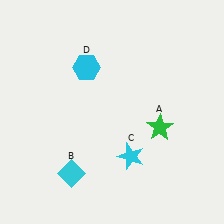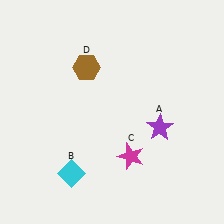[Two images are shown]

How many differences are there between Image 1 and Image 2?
There are 3 differences between the two images.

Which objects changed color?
A changed from green to purple. C changed from cyan to magenta. D changed from cyan to brown.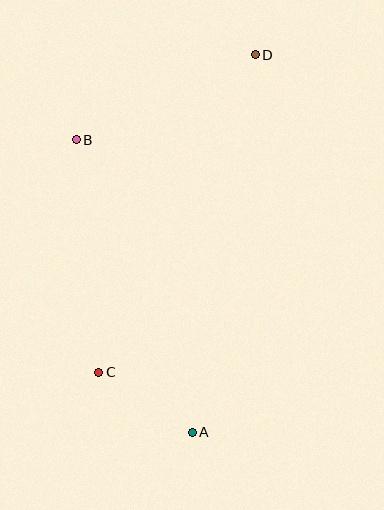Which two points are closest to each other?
Points A and C are closest to each other.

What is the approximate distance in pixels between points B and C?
The distance between B and C is approximately 234 pixels.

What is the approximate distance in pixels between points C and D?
The distance between C and D is approximately 355 pixels.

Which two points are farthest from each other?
Points A and D are farthest from each other.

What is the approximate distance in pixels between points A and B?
The distance between A and B is approximately 314 pixels.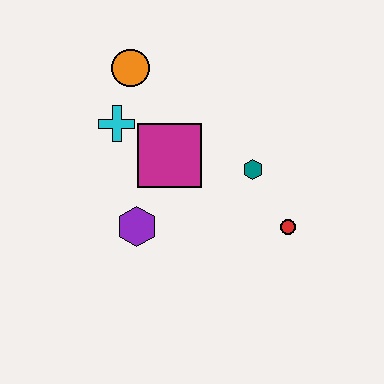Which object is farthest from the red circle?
The orange circle is farthest from the red circle.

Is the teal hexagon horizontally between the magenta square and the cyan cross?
No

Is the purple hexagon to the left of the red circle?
Yes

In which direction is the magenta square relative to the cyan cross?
The magenta square is to the right of the cyan cross.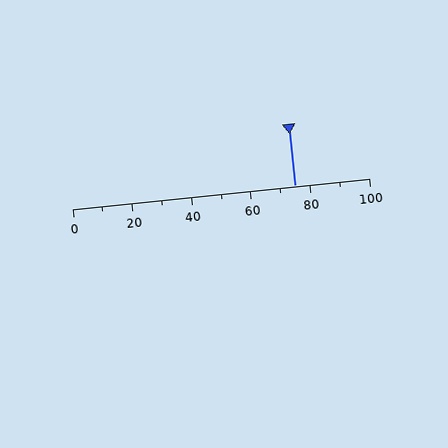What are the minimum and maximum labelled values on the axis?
The axis runs from 0 to 100.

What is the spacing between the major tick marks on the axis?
The major ticks are spaced 20 apart.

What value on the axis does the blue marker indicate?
The marker indicates approximately 75.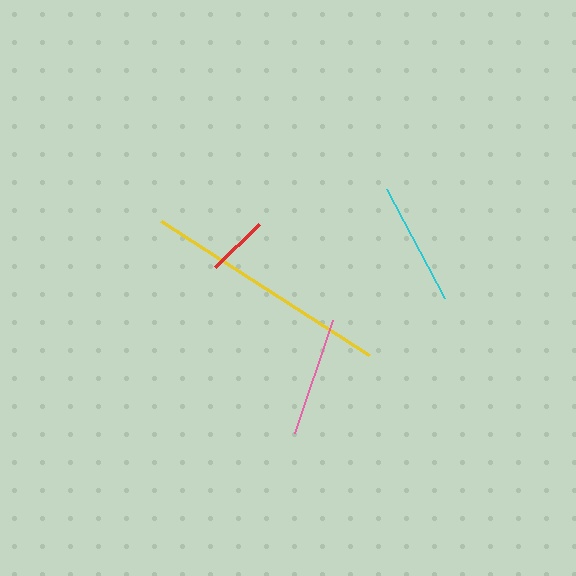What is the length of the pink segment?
The pink segment is approximately 119 pixels long.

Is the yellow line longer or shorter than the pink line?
The yellow line is longer than the pink line.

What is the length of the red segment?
The red segment is approximately 62 pixels long.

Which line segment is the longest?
The yellow line is the longest at approximately 248 pixels.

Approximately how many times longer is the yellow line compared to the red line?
The yellow line is approximately 4.0 times the length of the red line.